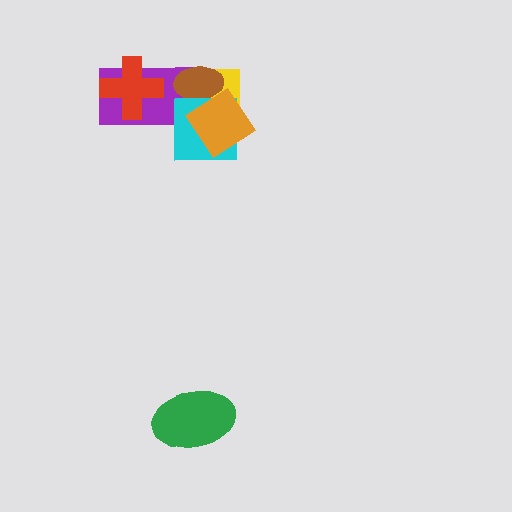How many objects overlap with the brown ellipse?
4 objects overlap with the brown ellipse.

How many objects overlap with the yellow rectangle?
4 objects overlap with the yellow rectangle.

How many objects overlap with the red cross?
1 object overlaps with the red cross.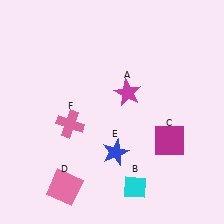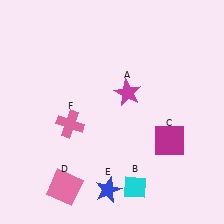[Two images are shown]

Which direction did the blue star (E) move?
The blue star (E) moved down.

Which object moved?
The blue star (E) moved down.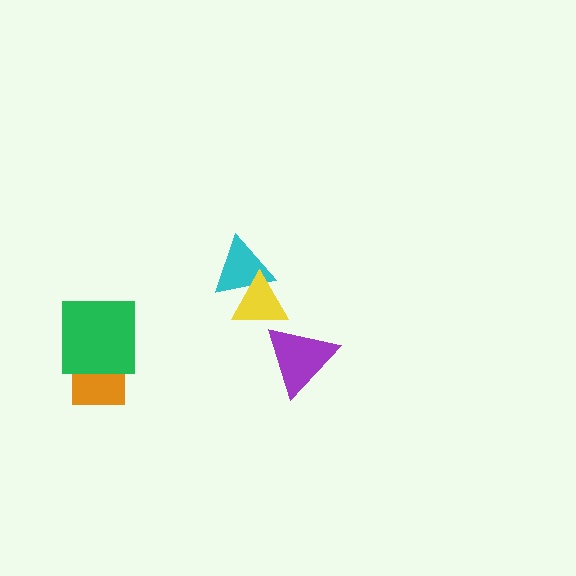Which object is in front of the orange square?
The green square is in front of the orange square.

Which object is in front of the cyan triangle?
The yellow triangle is in front of the cyan triangle.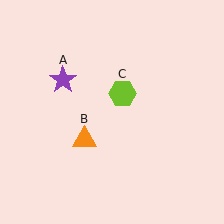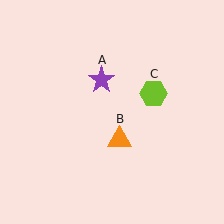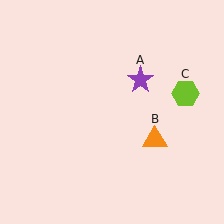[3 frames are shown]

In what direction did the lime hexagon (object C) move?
The lime hexagon (object C) moved right.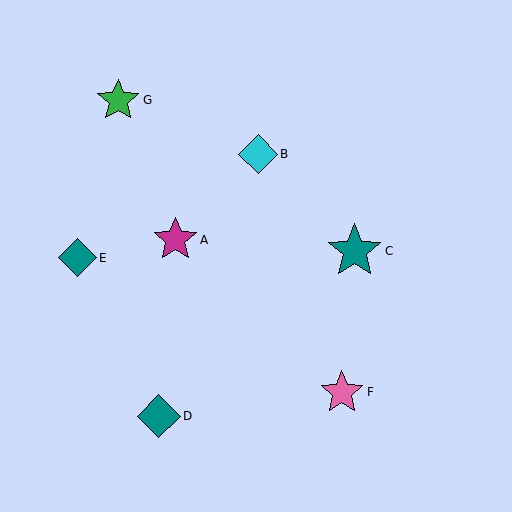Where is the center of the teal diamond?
The center of the teal diamond is at (78, 258).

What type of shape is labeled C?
Shape C is a teal star.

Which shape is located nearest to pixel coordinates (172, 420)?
The teal diamond (labeled D) at (159, 416) is nearest to that location.